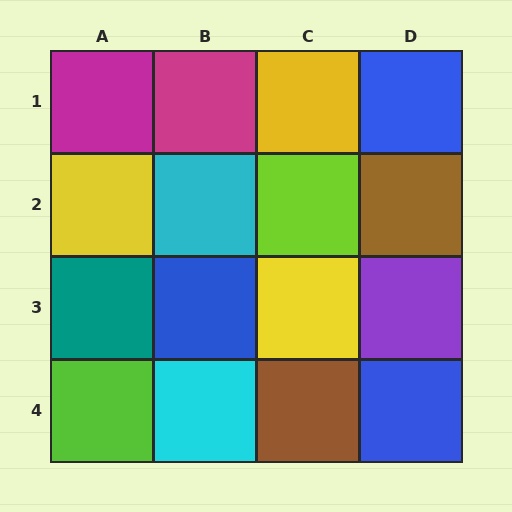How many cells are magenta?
2 cells are magenta.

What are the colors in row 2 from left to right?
Yellow, cyan, lime, brown.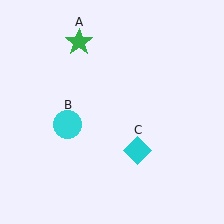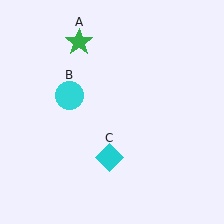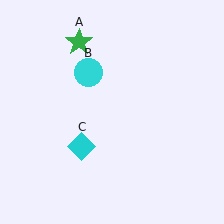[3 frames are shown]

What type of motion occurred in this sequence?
The cyan circle (object B), cyan diamond (object C) rotated clockwise around the center of the scene.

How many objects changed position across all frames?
2 objects changed position: cyan circle (object B), cyan diamond (object C).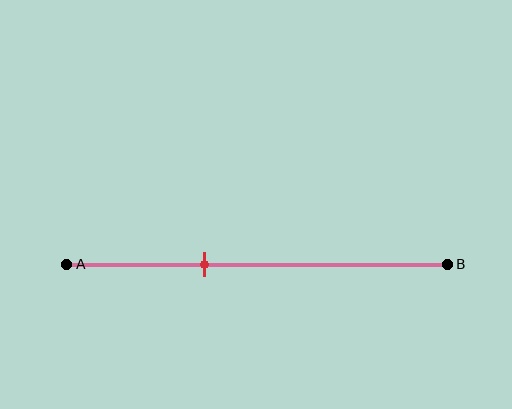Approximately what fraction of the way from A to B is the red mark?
The red mark is approximately 35% of the way from A to B.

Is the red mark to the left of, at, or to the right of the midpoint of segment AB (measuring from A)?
The red mark is to the left of the midpoint of segment AB.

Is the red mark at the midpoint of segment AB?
No, the mark is at about 35% from A, not at the 50% midpoint.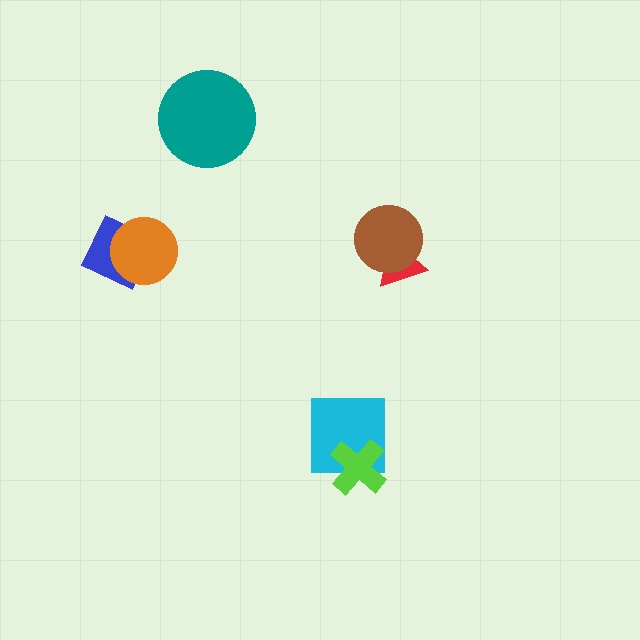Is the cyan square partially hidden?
Yes, it is partially covered by another shape.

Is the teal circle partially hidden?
No, no other shape covers it.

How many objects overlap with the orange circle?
1 object overlaps with the orange circle.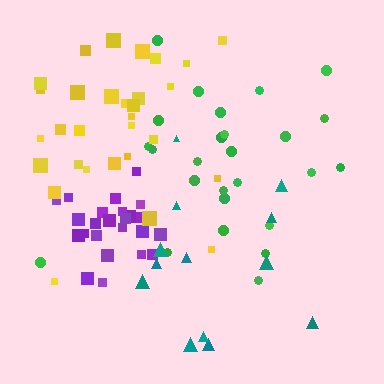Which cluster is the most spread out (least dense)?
Teal.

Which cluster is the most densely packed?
Purple.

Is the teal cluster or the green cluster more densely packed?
Green.